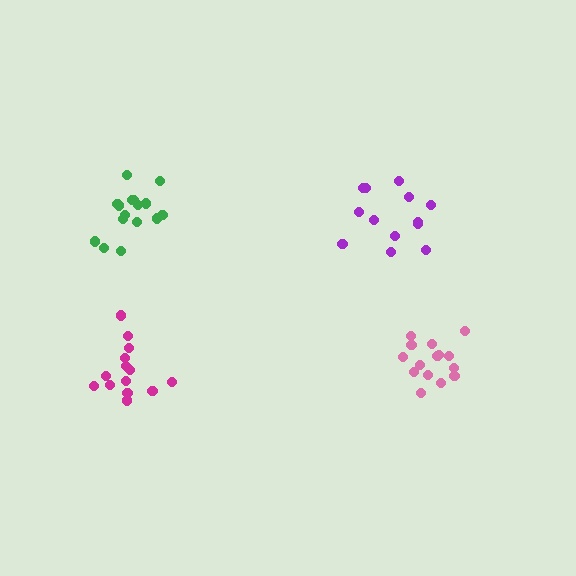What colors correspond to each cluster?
The clusters are colored: purple, green, magenta, pink.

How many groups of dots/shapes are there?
There are 4 groups.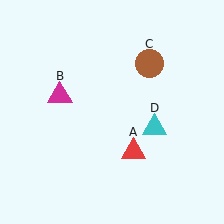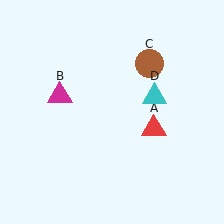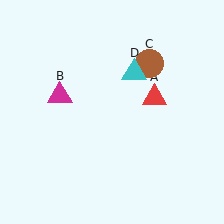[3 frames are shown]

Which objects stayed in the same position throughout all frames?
Magenta triangle (object B) and brown circle (object C) remained stationary.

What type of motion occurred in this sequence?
The red triangle (object A), cyan triangle (object D) rotated counterclockwise around the center of the scene.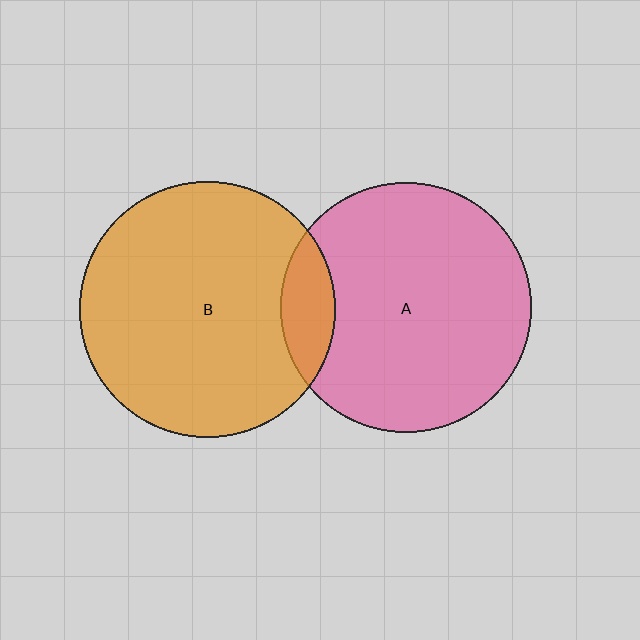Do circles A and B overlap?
Yes.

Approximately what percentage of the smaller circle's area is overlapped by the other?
Approximately 10%.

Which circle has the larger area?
Circle B (orange).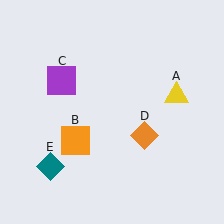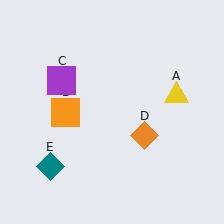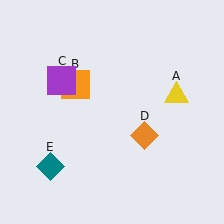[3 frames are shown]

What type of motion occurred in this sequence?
The orange square (object B) rotated clockwise around the center of the scene.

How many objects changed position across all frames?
1 object changed position: orange square (object B).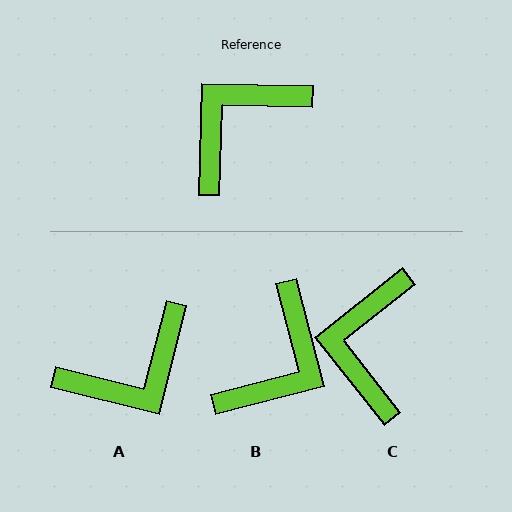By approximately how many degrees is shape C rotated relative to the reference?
Approximately 40 degrees counter-clockwise.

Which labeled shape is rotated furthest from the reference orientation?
A, about 167 degrees away.